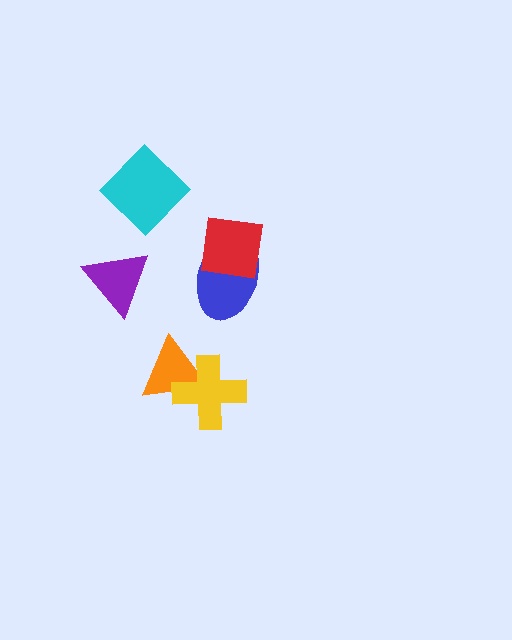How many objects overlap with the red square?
1 object overlaps with the red square.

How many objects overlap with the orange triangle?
1 object overlaps with the orange triangle.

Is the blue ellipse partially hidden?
Yes, it is partially covered by another shape.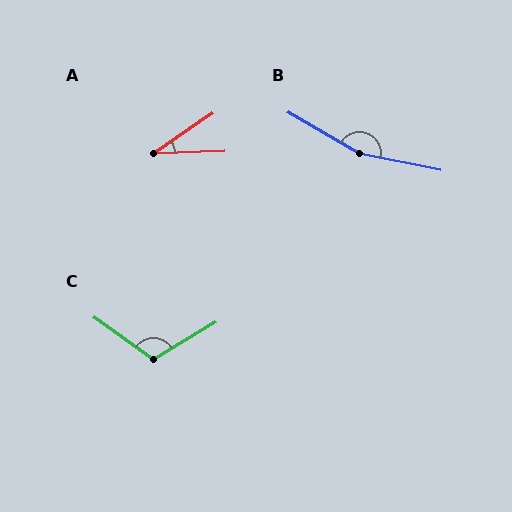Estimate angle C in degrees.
Approximately 113 degrees.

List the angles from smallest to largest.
A (32°), C (113°), B (161°).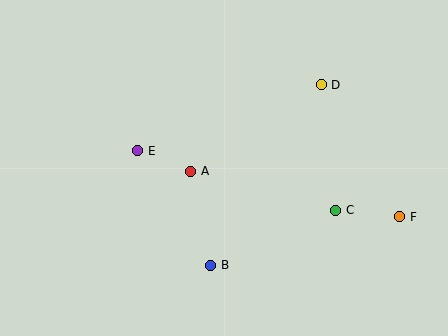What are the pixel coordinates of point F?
Point F is at (400, 217).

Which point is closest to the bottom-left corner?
Point B is closest to the bottom-left corner.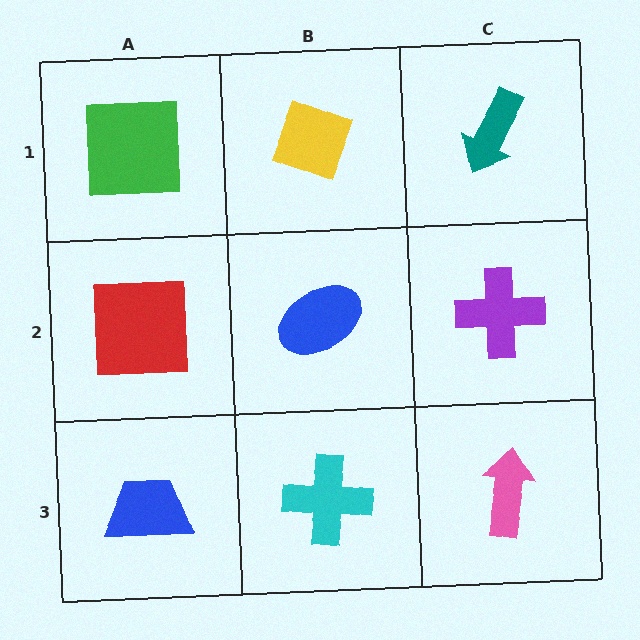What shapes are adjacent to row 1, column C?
A purple cross (row 2, column C), a yellow diamond (row 1, column B).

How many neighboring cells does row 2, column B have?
4.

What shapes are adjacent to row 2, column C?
A teal arrow (row 1, column C), a pink arrow (row 3, column C), a blue ellipse (row 2, column B).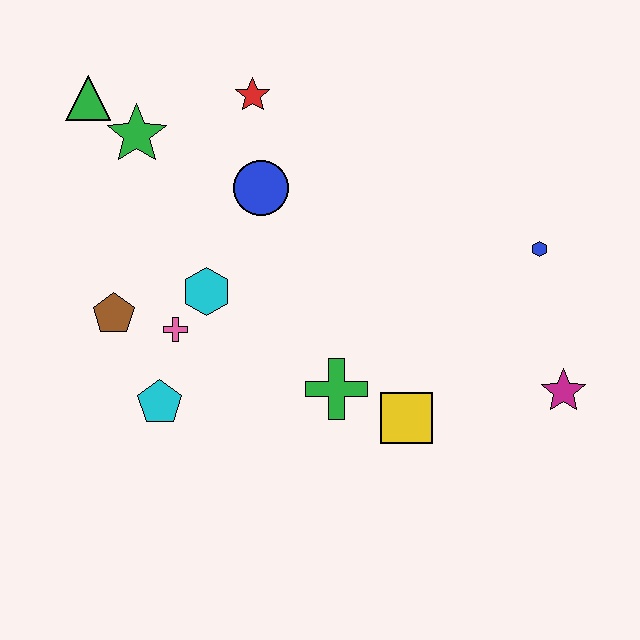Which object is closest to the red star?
The blue circle is closest to the red star.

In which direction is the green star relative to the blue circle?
The green star is to the left of the blue circle.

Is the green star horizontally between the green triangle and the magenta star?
Yes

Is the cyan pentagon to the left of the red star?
Yes